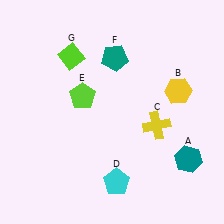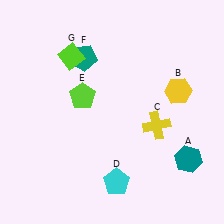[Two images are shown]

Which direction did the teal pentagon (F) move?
The teal pentagon (F) moved left.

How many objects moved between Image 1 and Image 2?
1 object moved between the two images.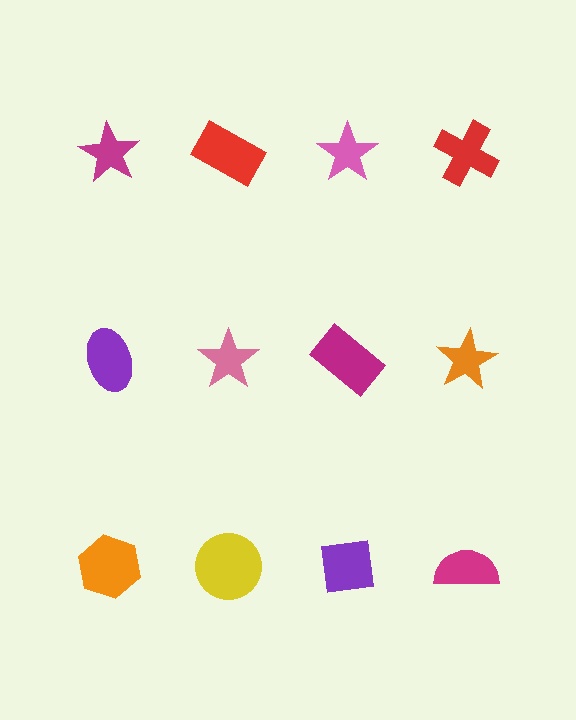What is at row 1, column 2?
A red rectangle.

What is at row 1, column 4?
A red cross.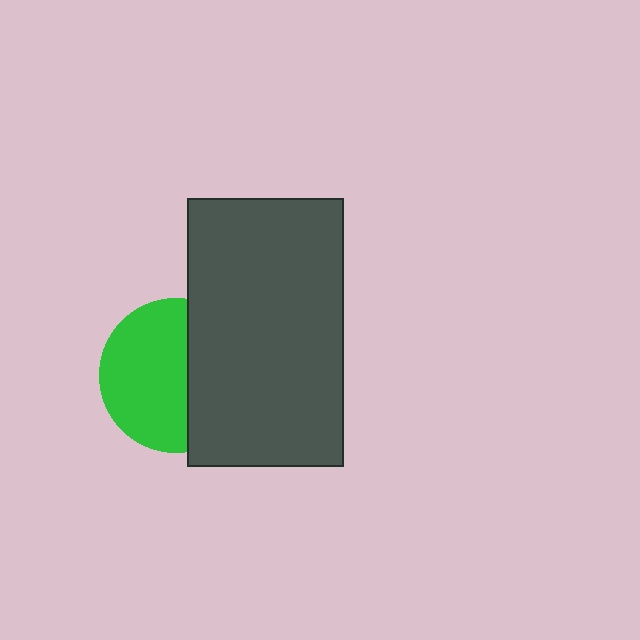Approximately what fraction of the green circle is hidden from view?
Roughly 40% of the green circle is hidden behind the dark gray rectangle.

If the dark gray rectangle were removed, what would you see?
You would see the complete green circle.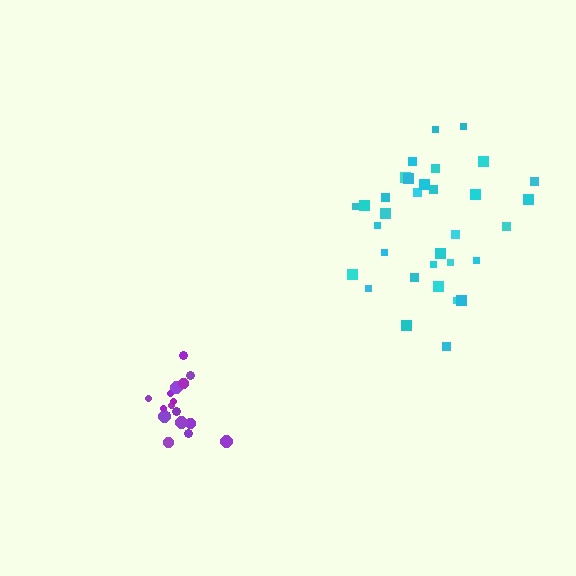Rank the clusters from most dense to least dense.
purple, cyan.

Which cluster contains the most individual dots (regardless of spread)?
Cyan (33).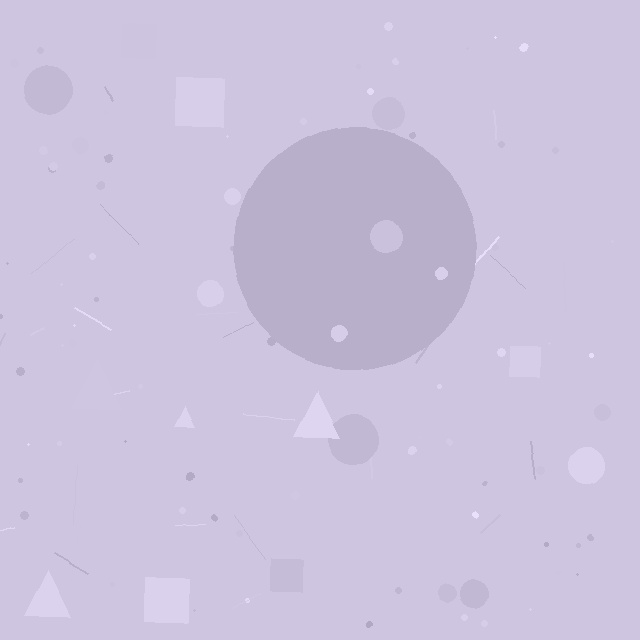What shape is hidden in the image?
A circle is hidden in the image.